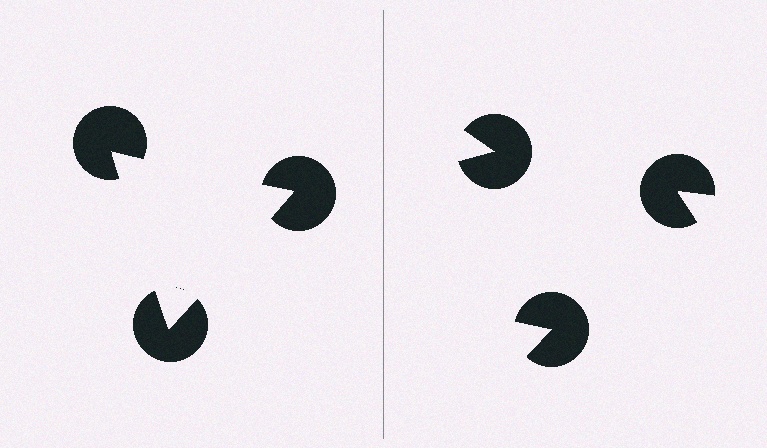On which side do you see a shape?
An illusory triangle appears on the left side. On the right side the wedge cuts are rotated, so no coherent shape forms.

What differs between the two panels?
The pac-man discs are positioned identically on both sides; only the wedge orientations differ. On the left they align to a triangle; on the right they are misaligned.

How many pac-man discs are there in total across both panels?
6 — 3 on each side.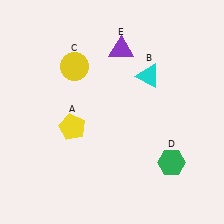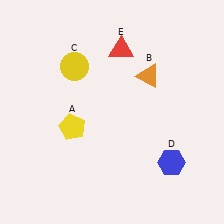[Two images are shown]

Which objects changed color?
B changed from cyan to orange. D changed from green to blue. E changed from purple to red.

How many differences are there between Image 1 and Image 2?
There are 3 differences between the two images.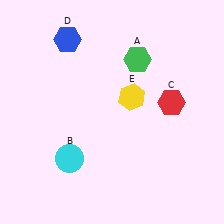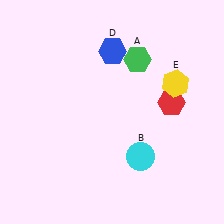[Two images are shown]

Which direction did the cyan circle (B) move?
The cyan circle (B) moved right.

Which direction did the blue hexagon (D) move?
The blue hexagon (D) moved right.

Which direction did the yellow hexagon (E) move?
The yellow hexagon (E) moved right.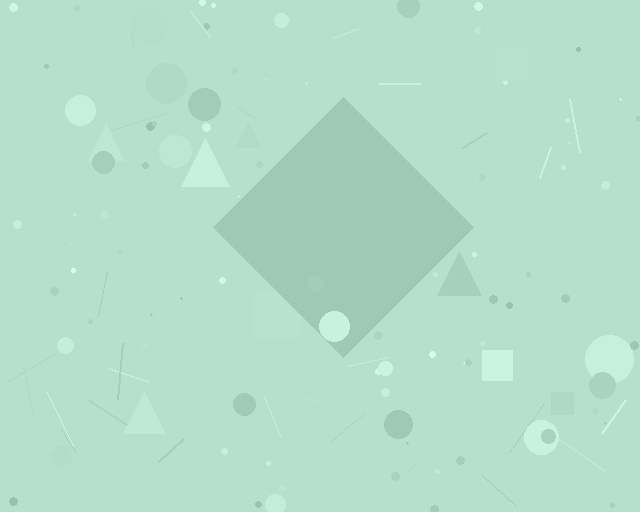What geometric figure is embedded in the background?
A diamond is embedded in the background.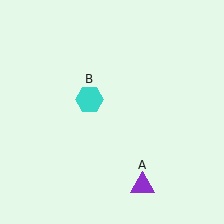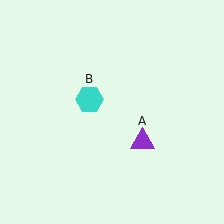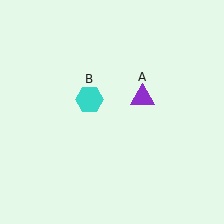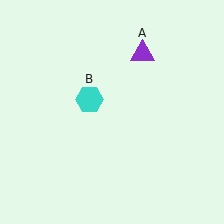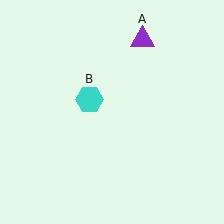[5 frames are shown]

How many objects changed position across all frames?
1 object changed position: purple triangle (object A).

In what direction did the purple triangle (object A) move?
The purple triangle (object A) moved up.